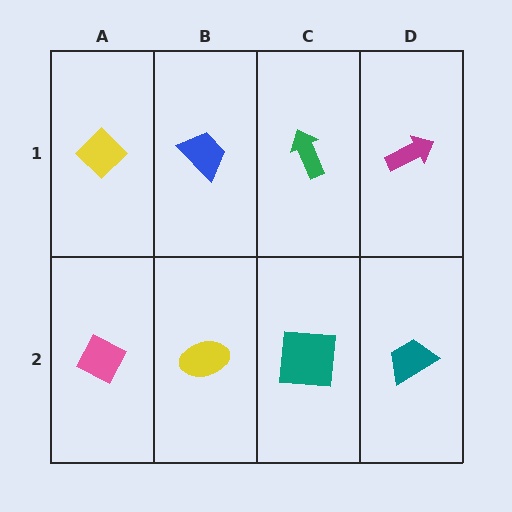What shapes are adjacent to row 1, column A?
A pink diamond (row 2, column A), a blue trapezoid (row 1, column B).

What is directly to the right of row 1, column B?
A green arrow.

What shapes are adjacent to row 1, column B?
A yellow ellipse (row 2, column B), a yellow diamond (row 1, column A), a green arrow (row 1, column C).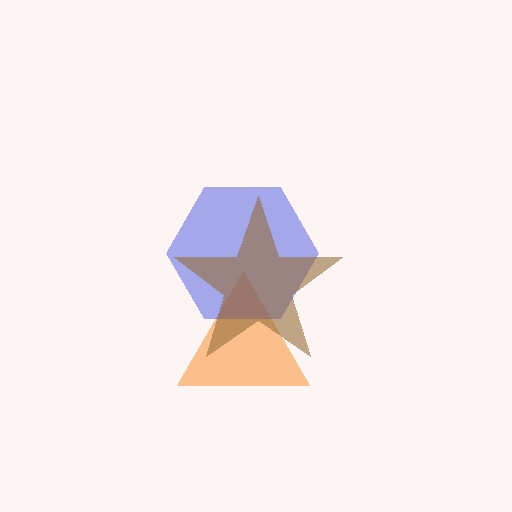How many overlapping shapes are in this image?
There are 3 overlapping shapes in the image.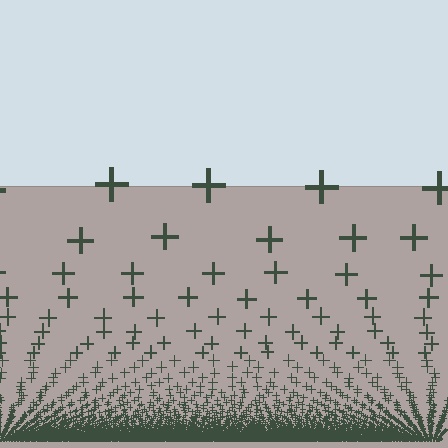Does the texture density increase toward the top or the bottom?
Density increases toward the bottom.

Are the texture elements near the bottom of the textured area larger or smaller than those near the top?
Smaller. The gradient is inverted — elements near the bottom are smaller and denser.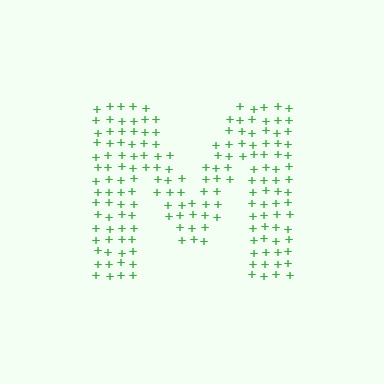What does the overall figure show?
The overall figure shows the letter M.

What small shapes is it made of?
It is made of small plus signs.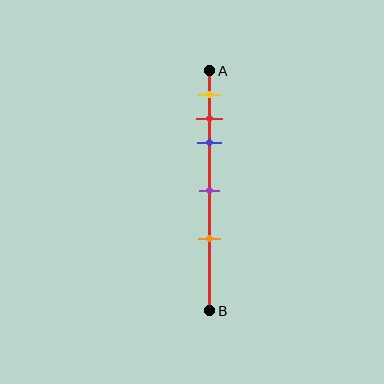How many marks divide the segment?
There are 5 marks dividing the segment.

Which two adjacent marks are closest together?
The red and blue marks are the closest adjacent pair.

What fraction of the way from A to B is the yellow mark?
The yellow mark is approximately 10% (0.1) of the way from A to B.